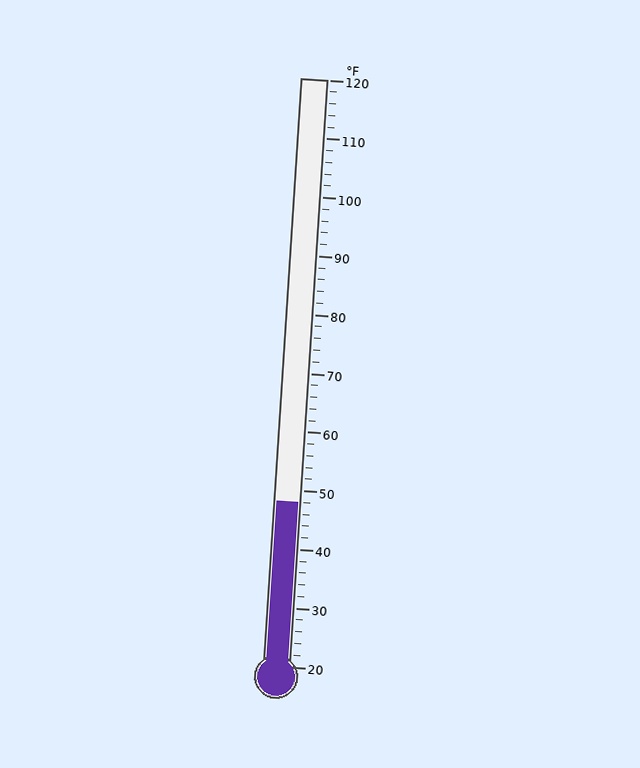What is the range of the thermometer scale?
The thermometer scale ranges from 20°F to 120°F.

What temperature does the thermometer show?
The thermometer shows approximately 48°F.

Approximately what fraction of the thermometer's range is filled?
The thermometer is filled to approximately 30% of its range.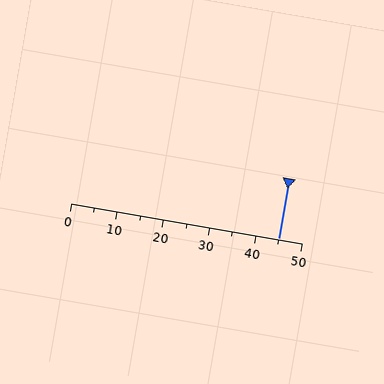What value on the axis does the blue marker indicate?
The marker indicates approximately 45.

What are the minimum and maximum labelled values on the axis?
The axis runs from 0 to 50.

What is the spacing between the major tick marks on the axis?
The major ticks are spaced 10 apart.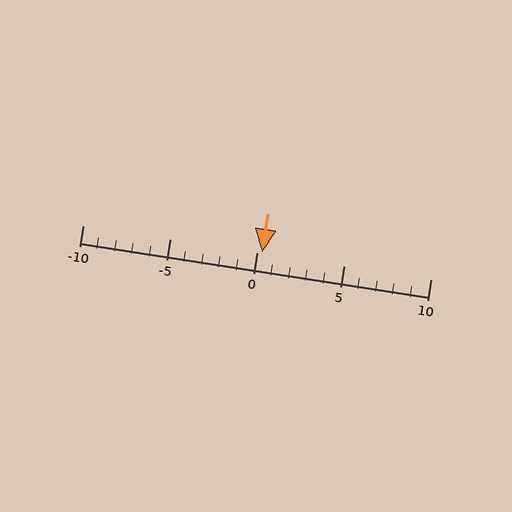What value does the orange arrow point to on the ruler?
The orange arrow points to approximately 0.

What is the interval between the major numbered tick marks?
The major tick marks are spaced 5 units apart.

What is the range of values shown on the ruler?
The ruler shows values from -10 to 10.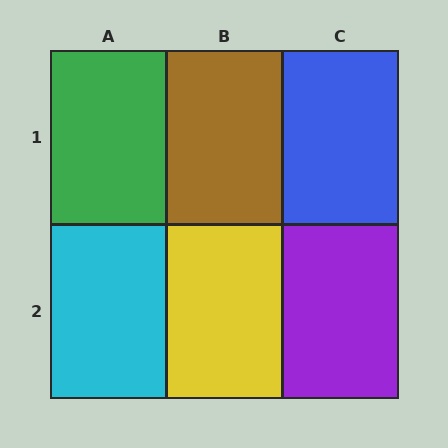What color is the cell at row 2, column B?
Yellow.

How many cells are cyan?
1 cell is cyan.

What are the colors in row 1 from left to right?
Green, brown, blue.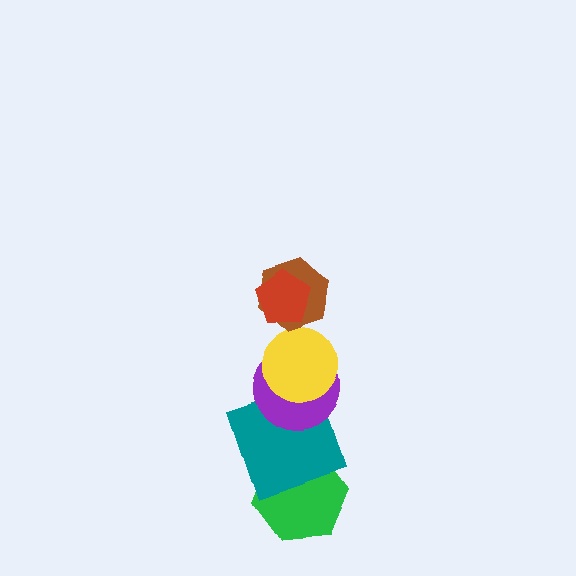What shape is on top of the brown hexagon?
The red pentagon is on top of the brown hexagon.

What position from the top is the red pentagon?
The red pentagon is 1st from the top.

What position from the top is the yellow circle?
The yellow circle is 3rd from the top.